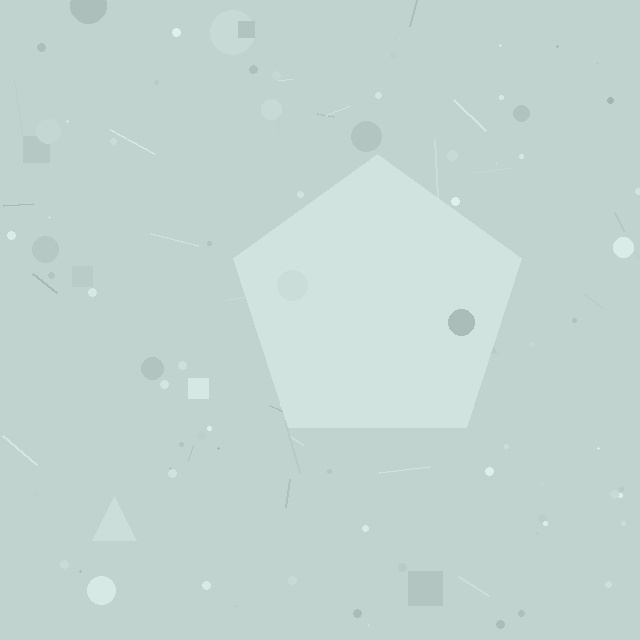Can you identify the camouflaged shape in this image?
The camouflaged shape is a pentagon.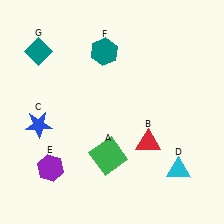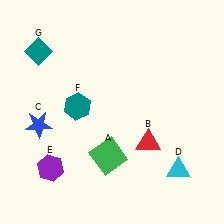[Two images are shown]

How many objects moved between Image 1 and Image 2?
1 object moved between the two images.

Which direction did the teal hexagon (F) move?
The teal hexagon (F) moved down.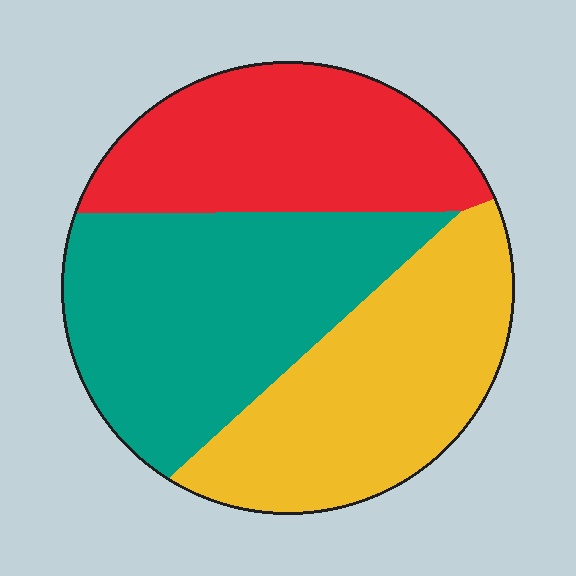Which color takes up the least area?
Red, at roughly 30%.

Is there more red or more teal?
Teal.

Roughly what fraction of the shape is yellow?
Yellow covers 33% of the shape.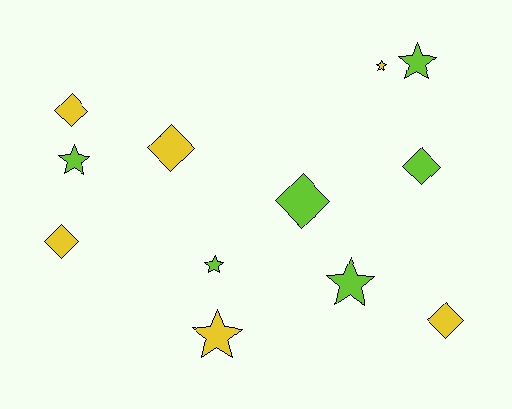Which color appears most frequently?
Yellow, with 6 objects.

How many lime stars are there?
There are 4 lime stars.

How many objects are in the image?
There are 12 objects.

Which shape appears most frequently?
Star, with 6 objects.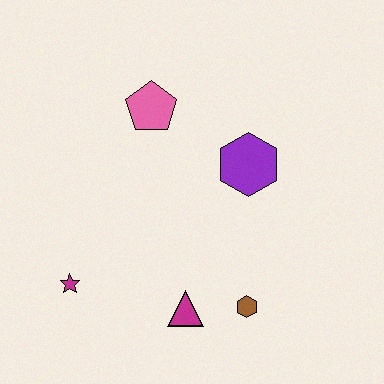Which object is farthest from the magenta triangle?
The pink pentagon is farthest from the magenta triangle.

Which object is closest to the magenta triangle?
The brown hexagon is closest to the magenta triangle.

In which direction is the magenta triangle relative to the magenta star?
The magenta triangle is to the right of the magenta star.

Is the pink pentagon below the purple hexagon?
No